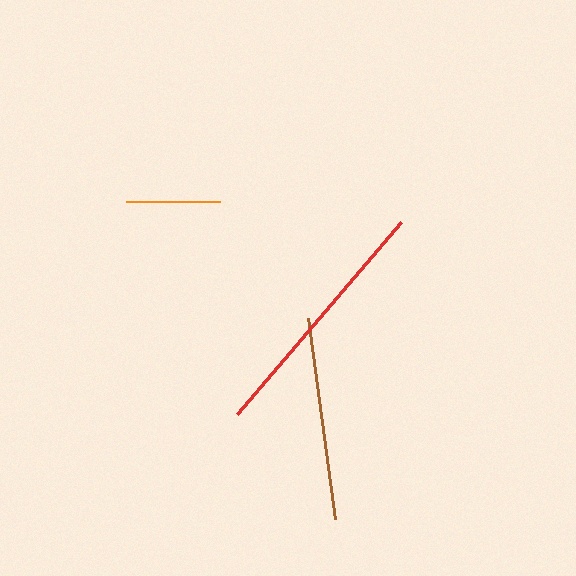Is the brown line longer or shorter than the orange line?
The brown line is longer than the orange line.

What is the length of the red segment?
The red segment is approximately 253 pixels long.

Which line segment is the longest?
The red line is the longest at approximately 253 pixels.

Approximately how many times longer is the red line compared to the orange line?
The red line is approximately 2.7 times the length of the orange line.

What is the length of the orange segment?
The orange segment is approximately 95 pixels long.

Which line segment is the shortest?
The orange line is the shortest at approximately 95 pixels.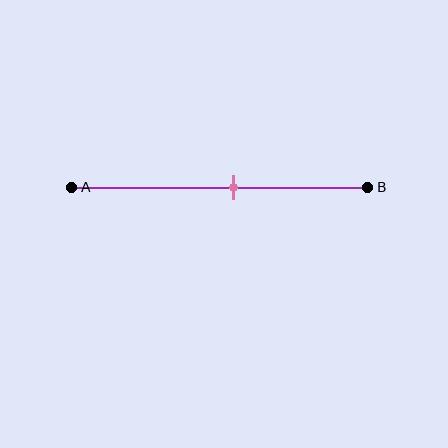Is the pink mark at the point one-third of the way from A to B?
No, the mark is at about 55% from A, not at the 33% one-third point.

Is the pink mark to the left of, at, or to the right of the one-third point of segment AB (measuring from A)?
The pink mark is to the right of the one-third point of segment AB.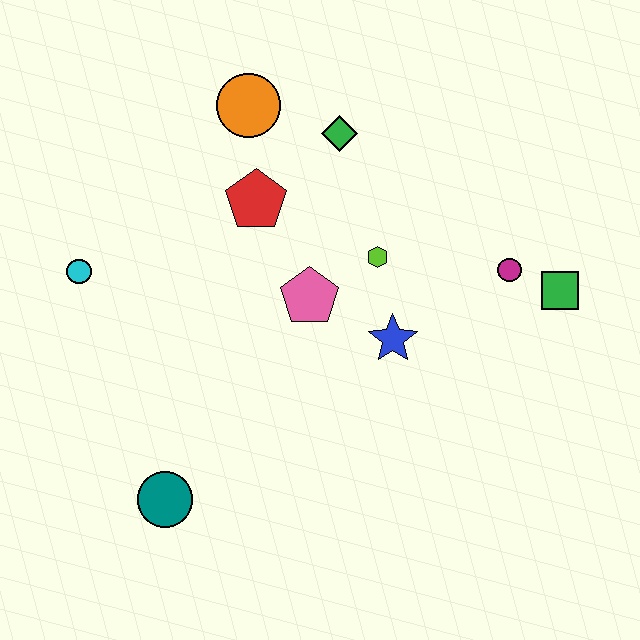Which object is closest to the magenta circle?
The green square is closest to the magenta circle.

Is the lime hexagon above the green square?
Yes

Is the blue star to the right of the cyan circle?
Yes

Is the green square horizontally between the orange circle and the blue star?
No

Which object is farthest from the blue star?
The cyan circle is farthest from the blue star.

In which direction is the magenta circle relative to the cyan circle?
The magenta circle is to the right of the cyan circle.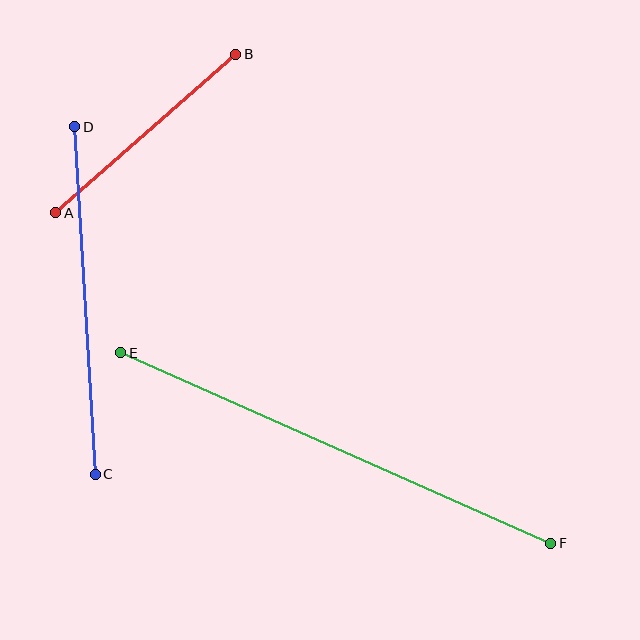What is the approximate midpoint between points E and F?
The midpoint is at approximately (336, 448) pixels.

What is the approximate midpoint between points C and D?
The midpoint is at approximately (85, 301) pixels.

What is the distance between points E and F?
The distance is approximately 470 pixels.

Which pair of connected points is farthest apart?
Points E and F are farthest apart.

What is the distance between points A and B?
The distance is approximately 239 pixels.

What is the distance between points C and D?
The distance is approximately 348 pixels.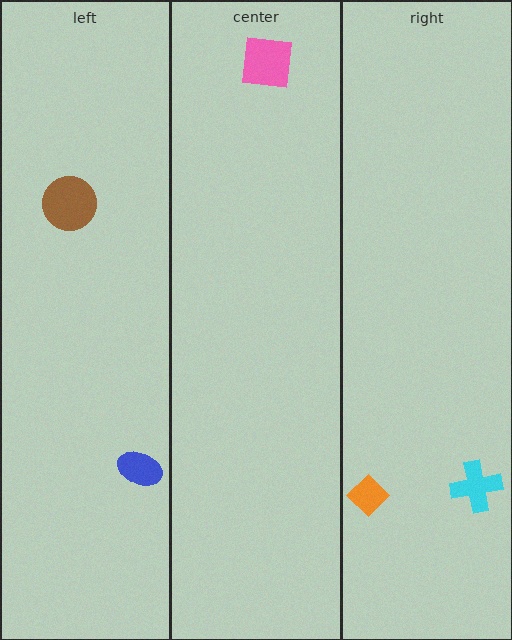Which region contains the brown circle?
The left region.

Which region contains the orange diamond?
The right region.